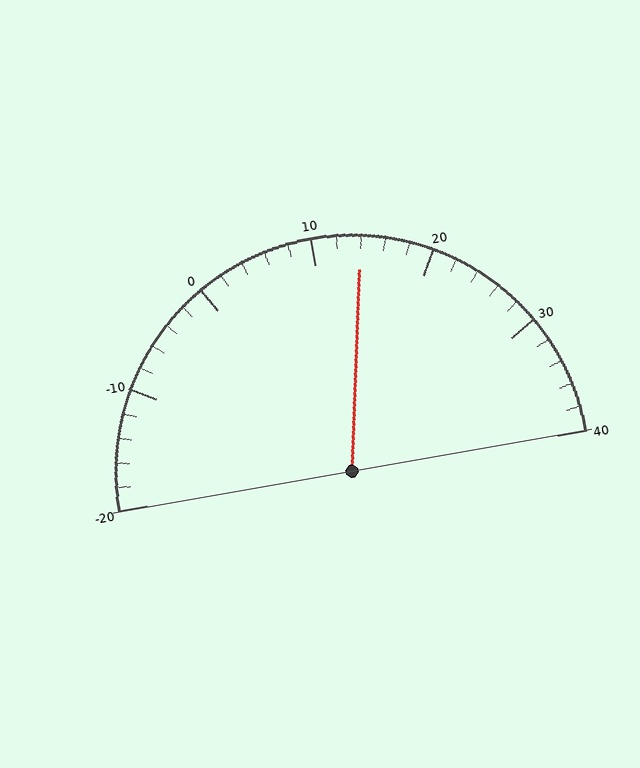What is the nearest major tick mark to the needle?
The nearest major tick mark is 10.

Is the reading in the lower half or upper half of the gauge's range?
The reading is in the upper half of the range (-20 to 40).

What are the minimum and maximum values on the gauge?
The gauge ranges from -20 to 40.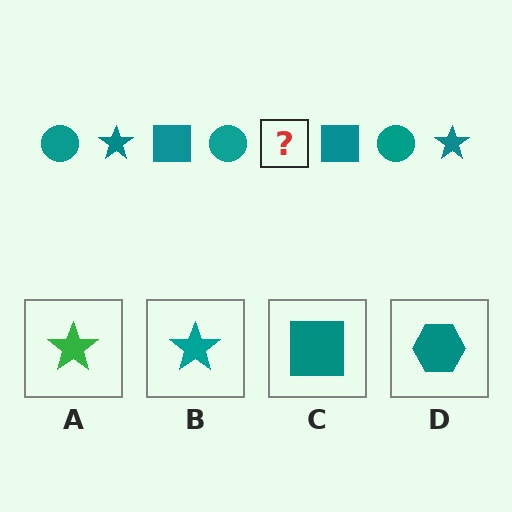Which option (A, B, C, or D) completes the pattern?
B.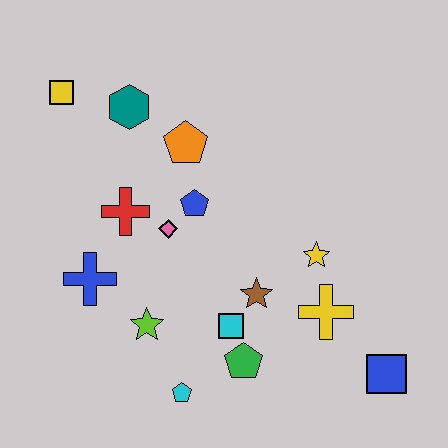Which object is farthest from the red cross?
The blue square is farthest from the red cross.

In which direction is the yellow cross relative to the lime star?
The yellow cross is to the right of the lime star.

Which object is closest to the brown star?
The cyan square is closest to the brown star.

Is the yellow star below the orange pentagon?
Yes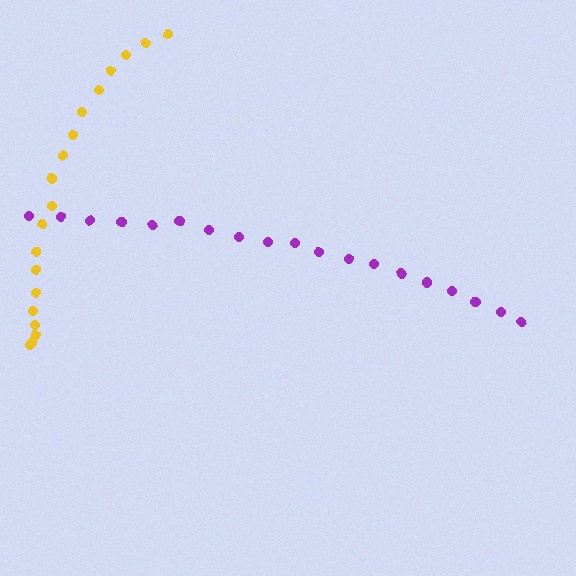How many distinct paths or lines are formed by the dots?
There are 2 distinct paths.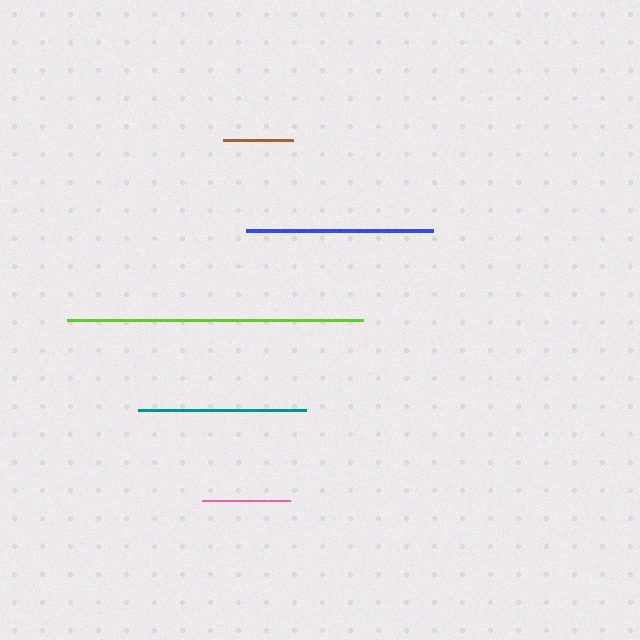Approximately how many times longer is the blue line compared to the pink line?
The blue line is approximately 2.1 times the length of the pink line.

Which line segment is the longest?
The lime line is the longest at approximately 296 pixels.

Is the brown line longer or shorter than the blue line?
The blue line is longer than the brown line.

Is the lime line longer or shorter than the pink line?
The lime line is longer than the pink line.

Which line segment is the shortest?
The brown line is the shortest at approximately 70 pixels.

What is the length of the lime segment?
The lime segment is approximately 296 pixels long.